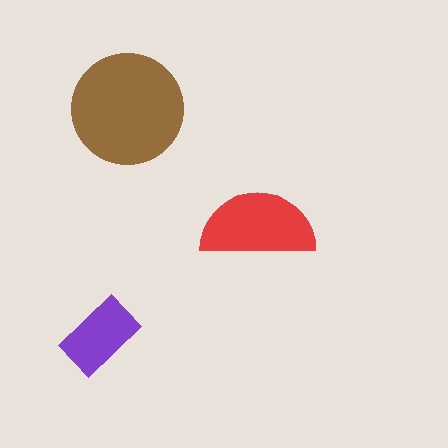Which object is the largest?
The brown circle.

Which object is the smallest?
The purple rectangle.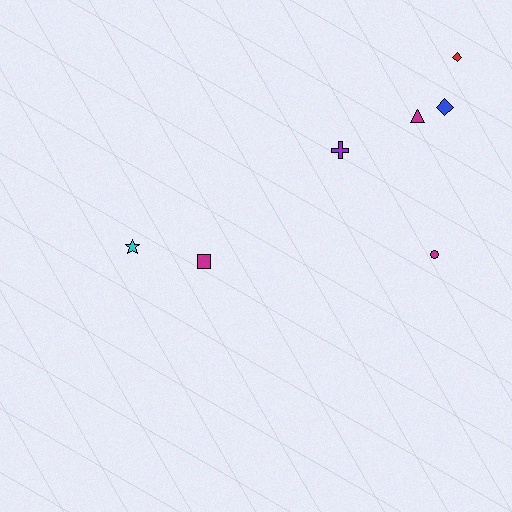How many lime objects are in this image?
There are no lime objects.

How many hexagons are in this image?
There are no hexagons.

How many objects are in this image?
There are 7 objects.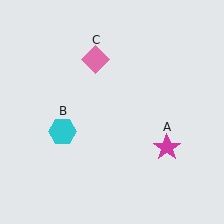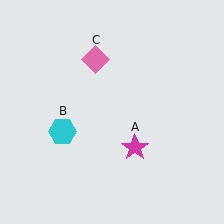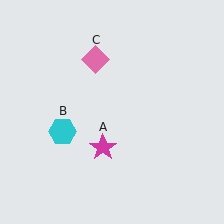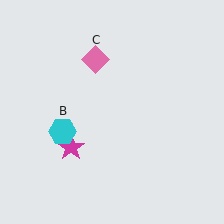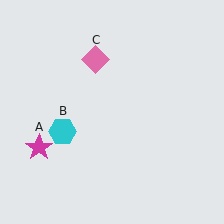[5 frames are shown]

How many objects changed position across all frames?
1 object changed position: magenta star (object A).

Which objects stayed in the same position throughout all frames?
Cyan hexagon (object B) and pink diamond (object C) remained stationary.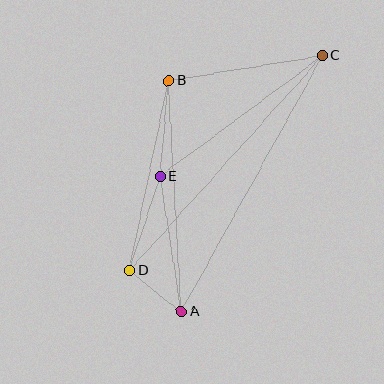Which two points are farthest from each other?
Points A and C are farthest from each other.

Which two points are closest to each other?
Points A and D are closest to each other.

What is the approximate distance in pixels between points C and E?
The distance between C and E is approximately 203 pixels.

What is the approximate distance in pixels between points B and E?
The distance between B and E is approximately 96 pixels.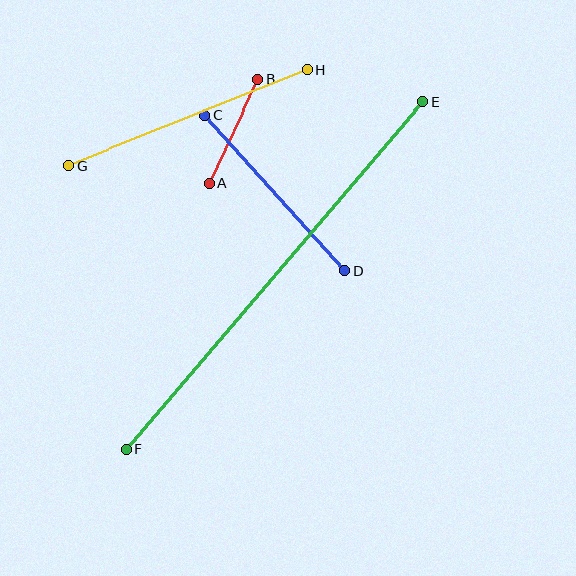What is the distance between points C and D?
The distance is approximately 209 pixels.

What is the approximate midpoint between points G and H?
The midpoint is at approximately (188, 118) pixels.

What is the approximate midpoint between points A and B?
The midpoint is at approximately (234, 131) pixels.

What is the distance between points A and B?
The distance is approximately 116 pixels.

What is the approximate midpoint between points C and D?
The midpoint is at approximately (274, 193) pixels.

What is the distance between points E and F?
The distance is approximately 458 pixels.